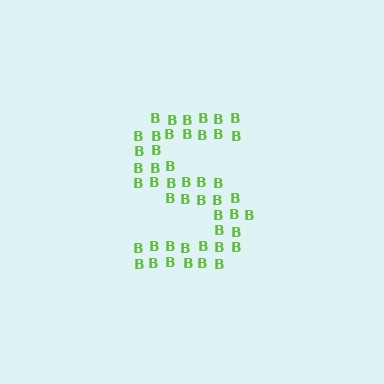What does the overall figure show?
The overall figure shows the letter S.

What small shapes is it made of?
It is made of small letter B's.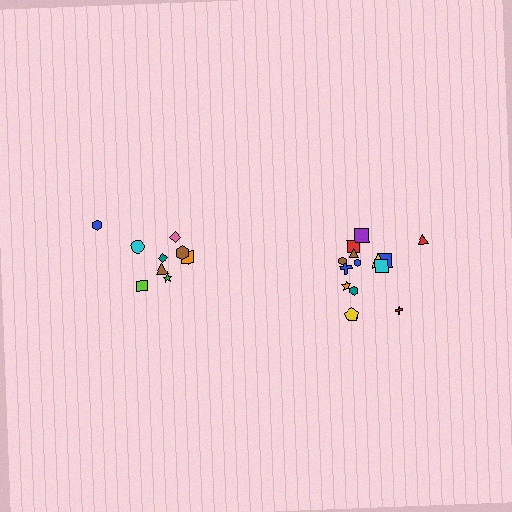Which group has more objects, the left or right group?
The right group.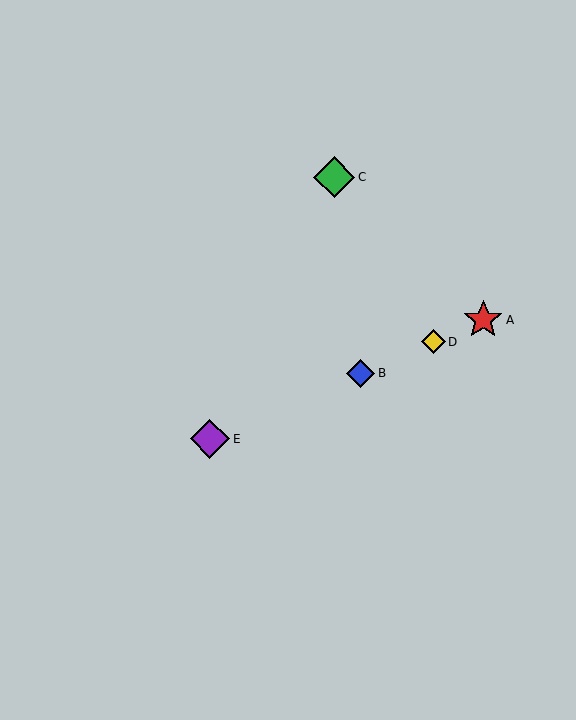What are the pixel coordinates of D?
Object D is at (433, 342).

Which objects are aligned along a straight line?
Objects A, B, D, E are aligned along a straight line.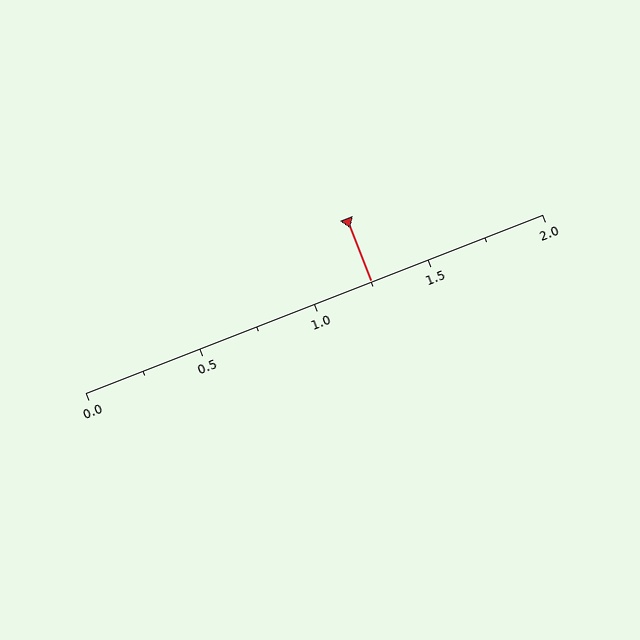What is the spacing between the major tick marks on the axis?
The major ticks are spaced 0.5 apart.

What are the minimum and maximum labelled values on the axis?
The axis runs from 0.0 to 2.0.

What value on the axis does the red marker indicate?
The marker indicates approximately 1.25.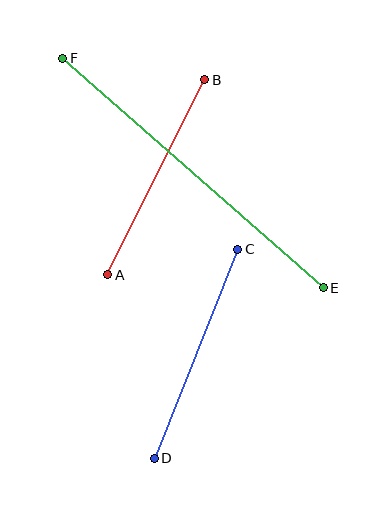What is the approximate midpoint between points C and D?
The midpoint is at approximately (196, 354) pixels.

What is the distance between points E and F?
The distance is approximately 347 pixels.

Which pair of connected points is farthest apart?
Points E and F are farthest apart.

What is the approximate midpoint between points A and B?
The midpoint is at approximately (156, 177) pixels.